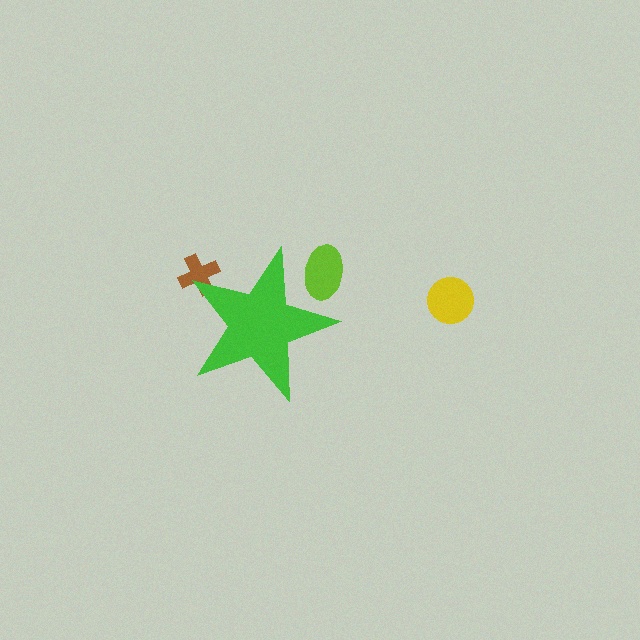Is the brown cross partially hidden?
Yes, the brown cross is partially hidden behind the green star.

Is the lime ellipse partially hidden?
Yes, the lime ellipse is partially hidden behind the green star.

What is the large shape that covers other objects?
A green star.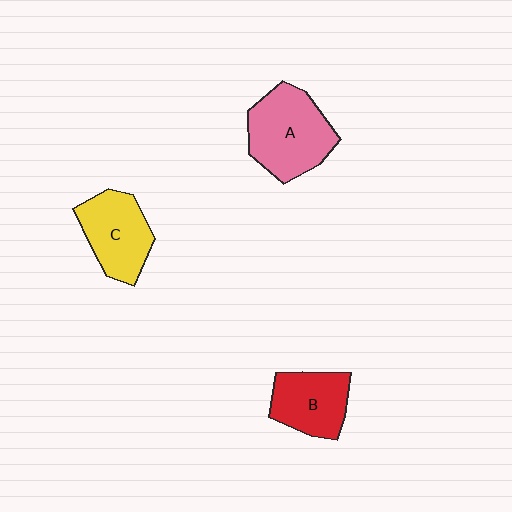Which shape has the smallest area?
Shape B (red).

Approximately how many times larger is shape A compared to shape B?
Approximately 1.4 times.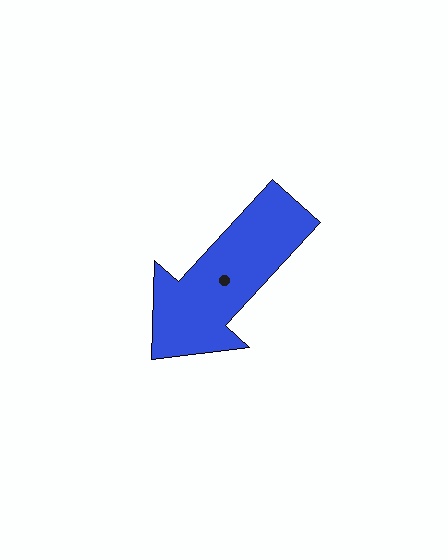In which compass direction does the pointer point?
Southwest.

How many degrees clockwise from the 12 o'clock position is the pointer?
Approximately 222 degrees.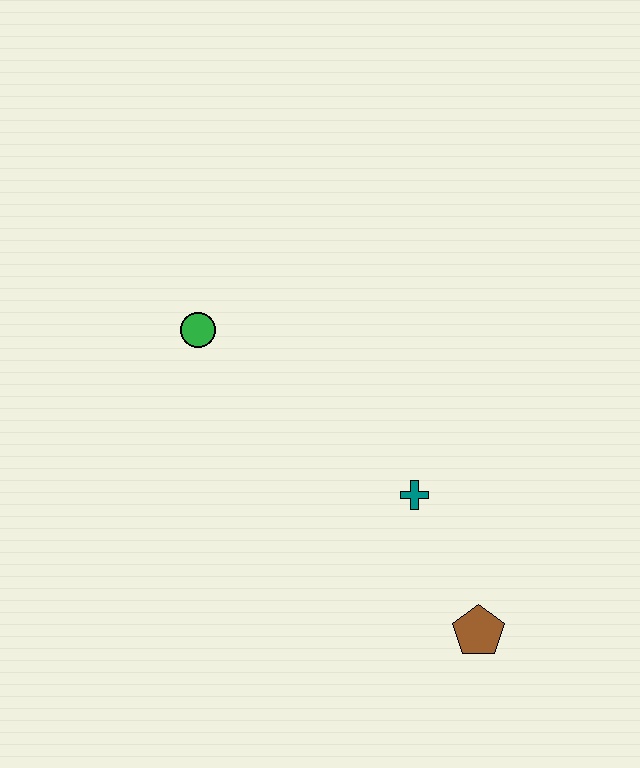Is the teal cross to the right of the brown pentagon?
No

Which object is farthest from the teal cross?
The green circle is farthest from the teal cross.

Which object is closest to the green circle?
The teal cross is closest to the green circle.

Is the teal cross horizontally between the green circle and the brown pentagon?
Yes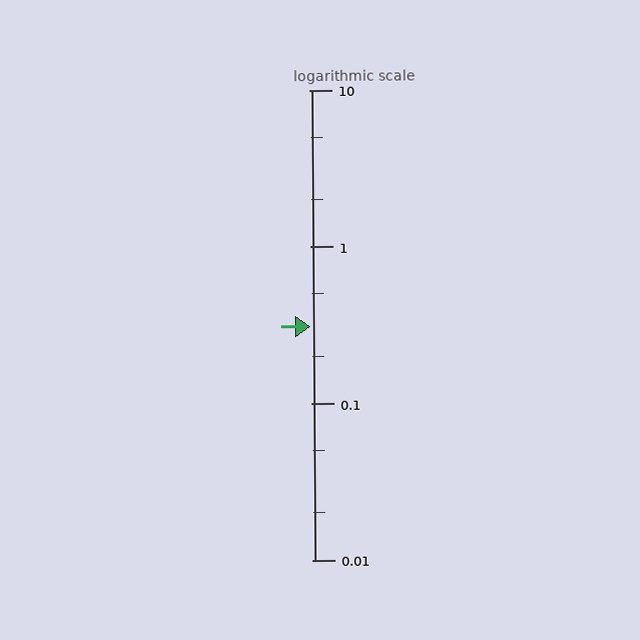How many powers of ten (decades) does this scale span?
The scale spans 3 decades, from 0.01 to 10.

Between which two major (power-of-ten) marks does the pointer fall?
The pointer is between 0.1 and 1.